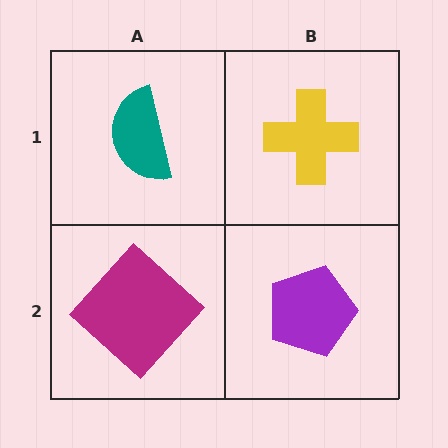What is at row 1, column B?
A yellow cross.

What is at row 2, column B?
A purple pentagon.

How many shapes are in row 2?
2 shapes.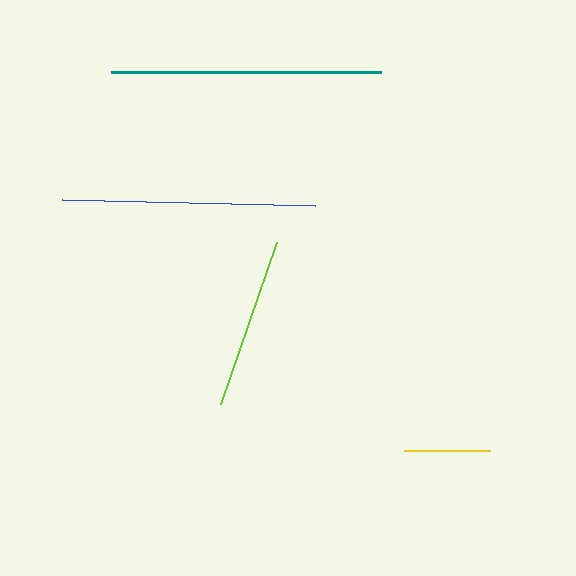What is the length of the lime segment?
The lime segment is approximately 171 pixels long.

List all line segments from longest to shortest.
From longest to shortest: teal, blue, lime, yellow.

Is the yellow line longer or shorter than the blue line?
The blue line is longer than the yellow line.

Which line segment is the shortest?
The yellow line is the shortest at approximately 86 pixels.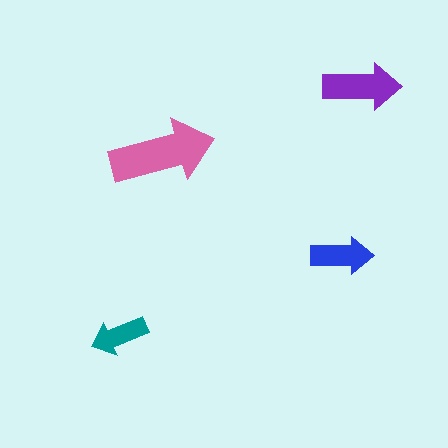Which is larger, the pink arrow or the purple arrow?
The pink one.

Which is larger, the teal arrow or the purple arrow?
The purple one.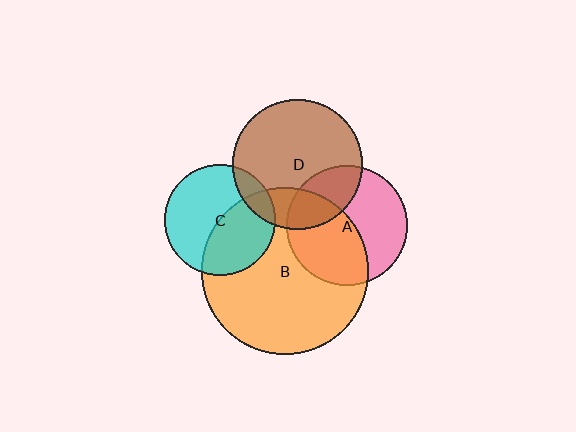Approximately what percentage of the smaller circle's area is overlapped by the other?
Approximately 15%.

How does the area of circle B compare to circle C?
Approximately 2.3 times.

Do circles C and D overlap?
Yes.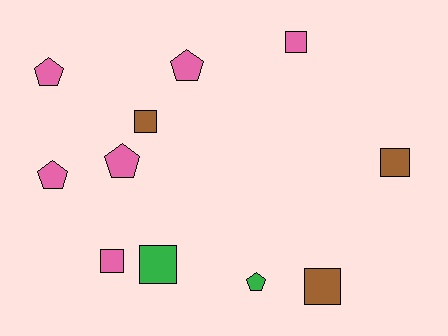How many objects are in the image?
There are 11 objects.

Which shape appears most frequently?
Square, with 6 objects.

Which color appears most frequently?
Pink, with 6 objects.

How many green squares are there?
There is 1 green square.